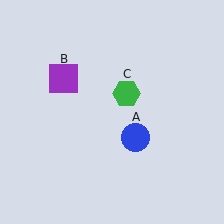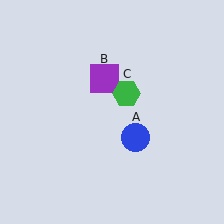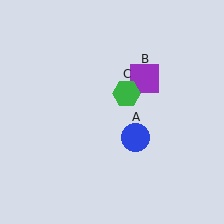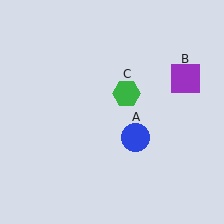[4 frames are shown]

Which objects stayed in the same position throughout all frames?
Blue circle (object A) and green hexagon (object C) remained stationary.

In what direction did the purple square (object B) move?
The purple square (object B) moved right.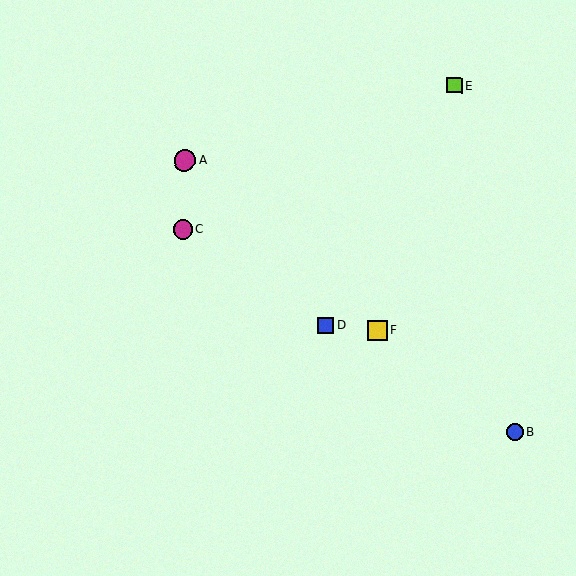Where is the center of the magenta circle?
The center of the magenta circle is at (185, 160).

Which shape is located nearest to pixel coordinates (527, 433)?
The blue circle (labeled B) at (515, 431) is nearest to that location.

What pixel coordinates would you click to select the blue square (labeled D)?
Click at (326, 325) to select the blue square D.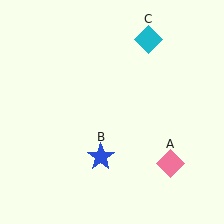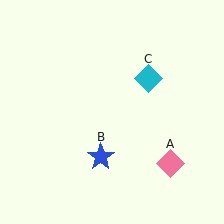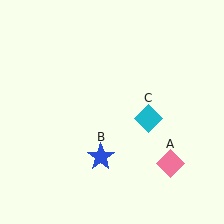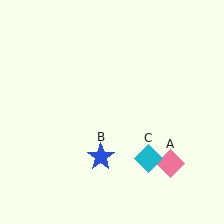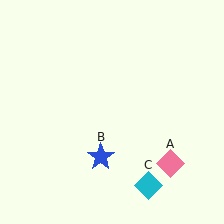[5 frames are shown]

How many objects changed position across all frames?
1 object changed position: cyan diamond (object C).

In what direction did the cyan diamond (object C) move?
The cyan diamond (object C) moved down.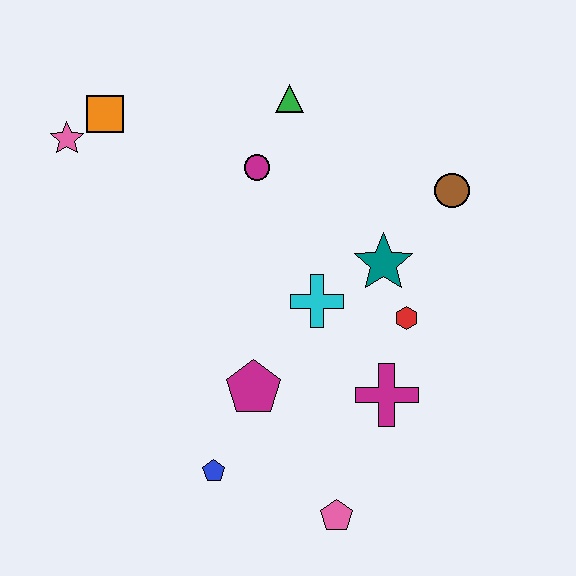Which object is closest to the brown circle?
The teal star is closest to the brown circle.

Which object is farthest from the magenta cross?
The pink star is farthest from the magenta cross.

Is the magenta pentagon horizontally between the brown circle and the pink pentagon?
No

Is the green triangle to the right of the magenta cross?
No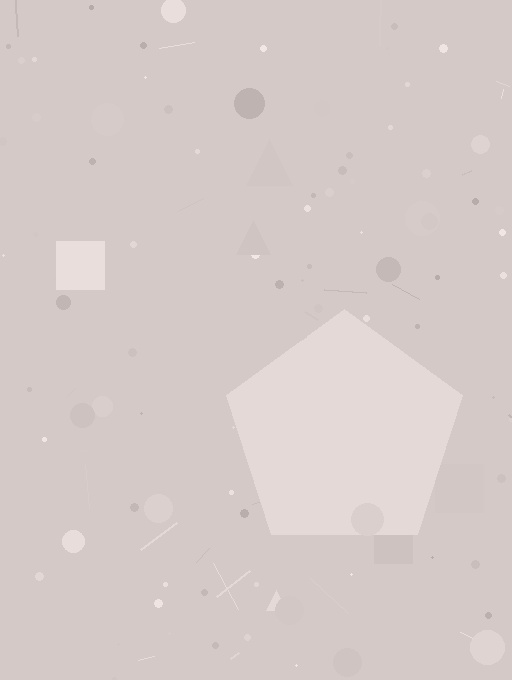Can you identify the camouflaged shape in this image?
The camouflaged shape is a pentagon.